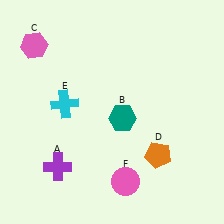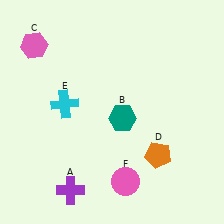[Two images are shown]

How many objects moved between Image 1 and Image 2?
1 object moved between the two images.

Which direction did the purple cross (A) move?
The purple cross (A) moved down.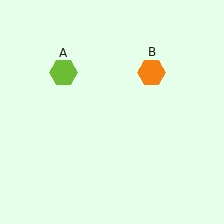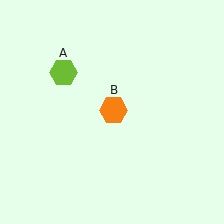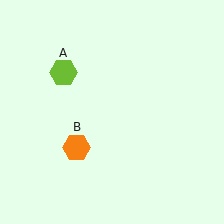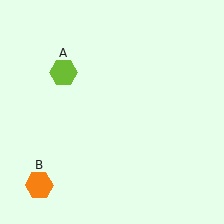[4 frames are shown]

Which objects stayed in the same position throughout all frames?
Lime hexagon (object A) remained stationary.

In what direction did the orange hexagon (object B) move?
The orange hexagon (object B) moved down and to the left.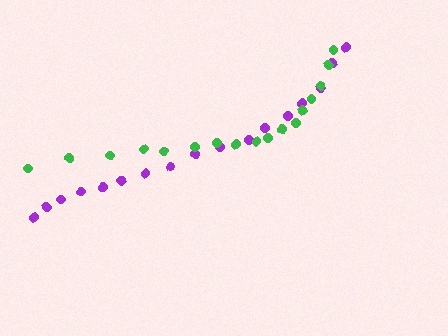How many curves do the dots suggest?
There are 2 distinct paths.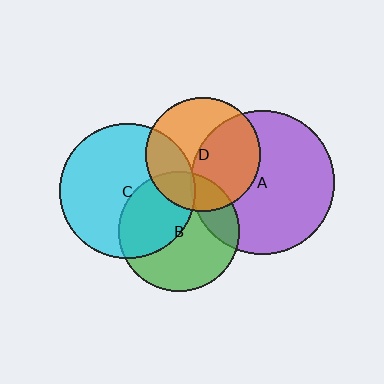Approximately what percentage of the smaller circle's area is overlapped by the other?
Approximately 5%.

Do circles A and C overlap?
Yes.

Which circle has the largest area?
Circle A (purple).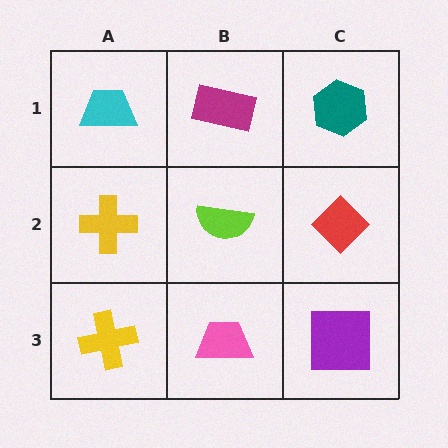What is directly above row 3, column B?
A lime semicircle.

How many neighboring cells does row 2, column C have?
3.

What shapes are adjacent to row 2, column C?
A teal hexagon (row 1, column C), a purple square (row 3, column C), a lime semicircle (row 2, column B).